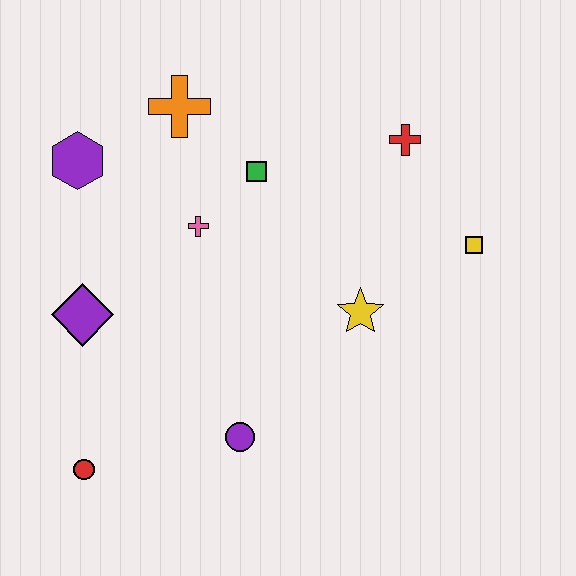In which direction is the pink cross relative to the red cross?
The pink cross is to the left of the red cross.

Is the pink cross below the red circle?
No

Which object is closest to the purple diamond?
The pink cross is closest to the purple diamond.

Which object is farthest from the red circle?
The red cross is farthest from the red circle.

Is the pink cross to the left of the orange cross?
No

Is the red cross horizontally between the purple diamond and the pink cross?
No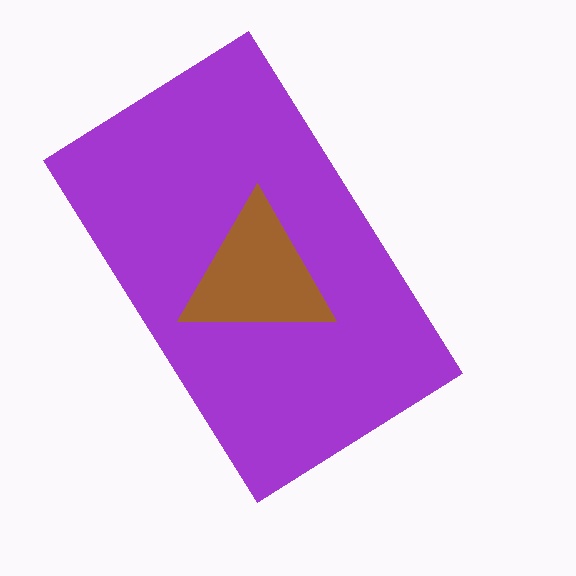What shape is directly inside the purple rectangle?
The brown triangle.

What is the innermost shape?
The brown triangle.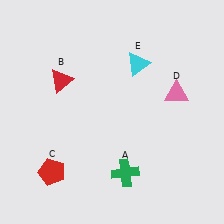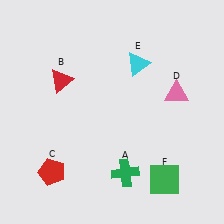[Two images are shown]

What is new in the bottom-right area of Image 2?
A green square (F) was added in the bottom-right area of Image 2.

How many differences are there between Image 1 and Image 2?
There is 1 difference between the two images.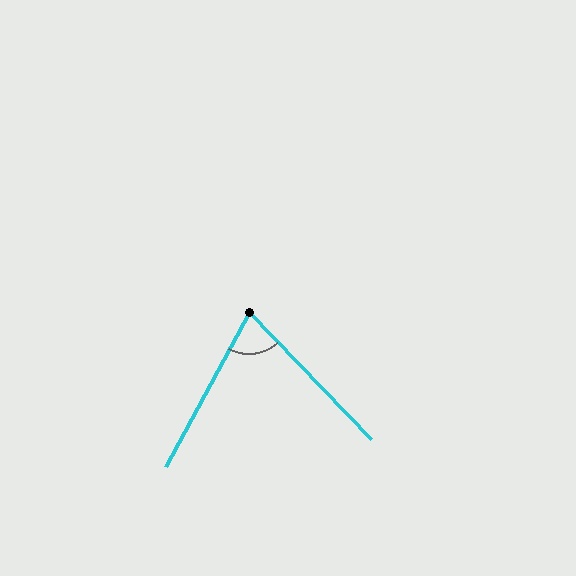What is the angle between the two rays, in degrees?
Approximately 72 degrees.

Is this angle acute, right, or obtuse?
It is acute.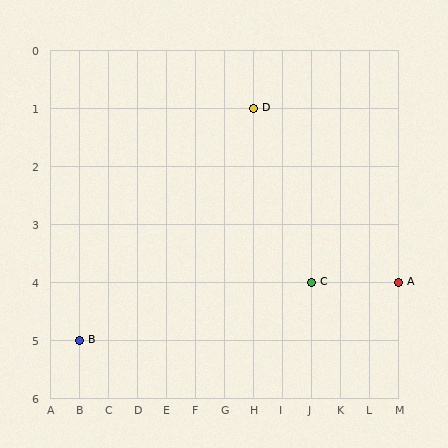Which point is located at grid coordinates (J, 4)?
Point C is at (J, 4).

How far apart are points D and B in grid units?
Points D and B are 6 columns and 4 rows apart (about 7.2 grid units diagonally).